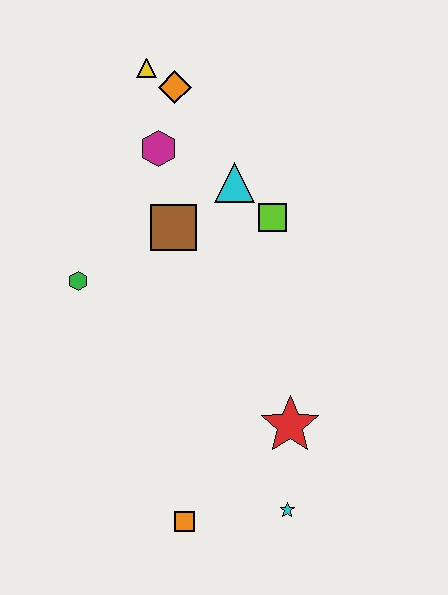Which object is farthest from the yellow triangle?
The cyan star is farthest from the yellow triangle.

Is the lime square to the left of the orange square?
No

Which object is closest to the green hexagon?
The brown square is closest to the green hexagon.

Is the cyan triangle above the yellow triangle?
No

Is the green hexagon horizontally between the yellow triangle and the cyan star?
No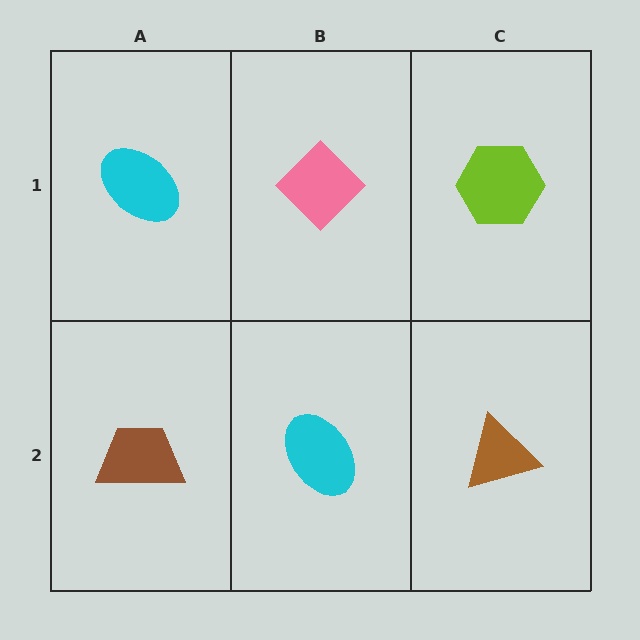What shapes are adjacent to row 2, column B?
A pink diamond (row 1, column B), a brown trapezoid (row 2, column A), a brown triangle (row 2, column C).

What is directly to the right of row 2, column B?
A brown triangle.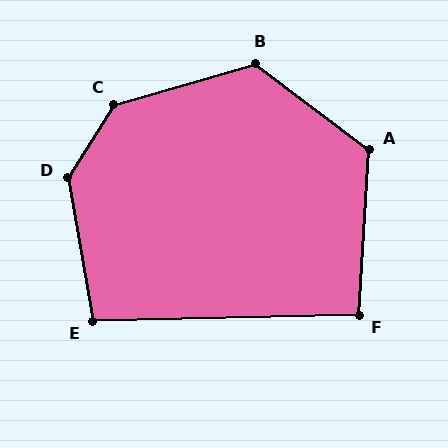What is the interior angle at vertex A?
Approximately 124 degrees (obtuse).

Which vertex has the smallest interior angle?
F, at approximately 95 degrees.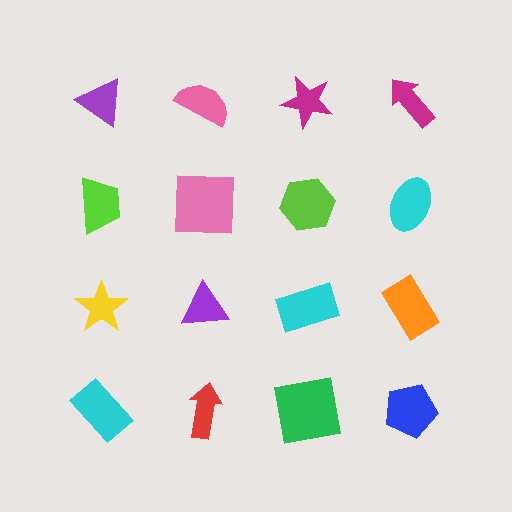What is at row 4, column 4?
A blue pentagon.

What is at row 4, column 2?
A red arrow.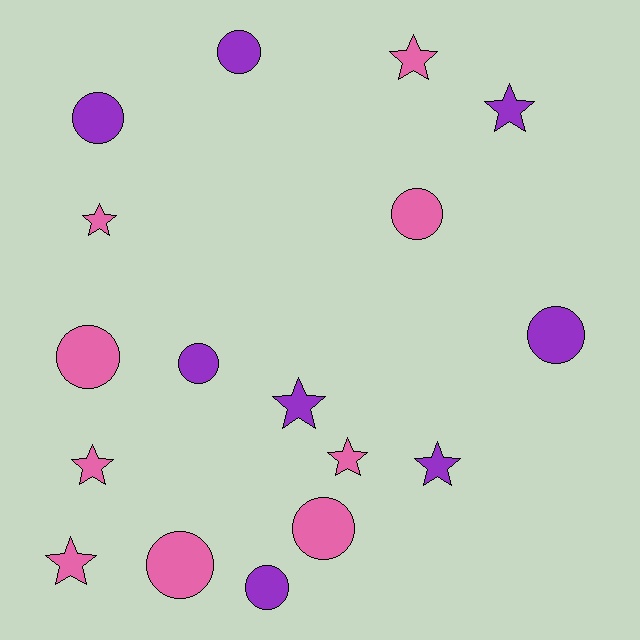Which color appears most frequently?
Pink, with 9 objects.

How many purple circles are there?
There are 5 purple circles.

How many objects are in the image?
There are 17 objects.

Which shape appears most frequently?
Circle, with 9 objects.